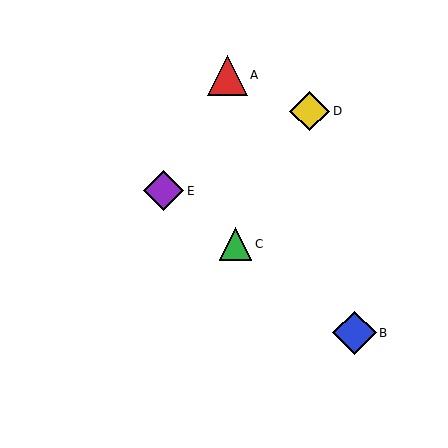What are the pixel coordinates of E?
Object E is at (164, 191).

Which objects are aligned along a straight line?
Objects B, C, E are aligned along a straight line.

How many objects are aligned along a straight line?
3 objects (B, C, E) are aligned along a straight line.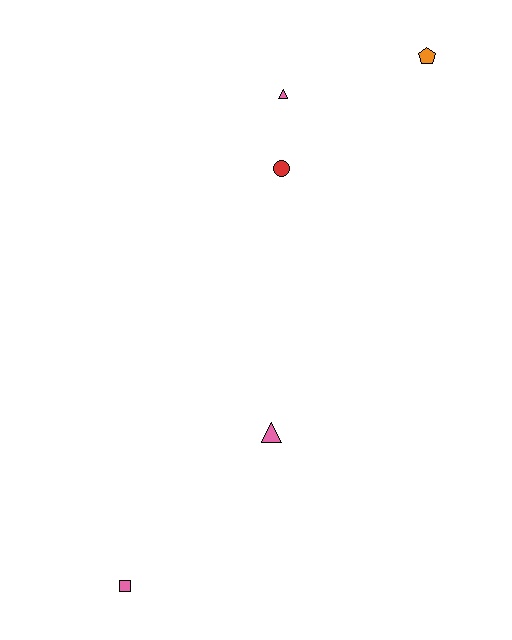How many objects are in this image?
There are 5 objects.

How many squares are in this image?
There is 1 square.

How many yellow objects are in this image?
There are no yellow objects.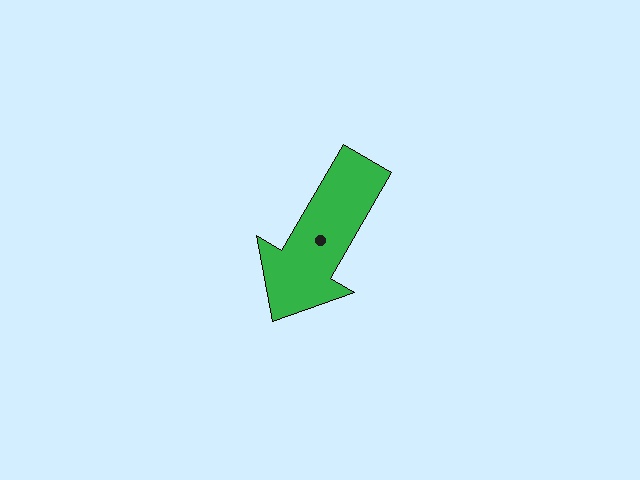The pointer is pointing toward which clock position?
Roughly 7 o'clock.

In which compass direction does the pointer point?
Southwest.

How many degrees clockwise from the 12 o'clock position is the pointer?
Approximately 210 degrees.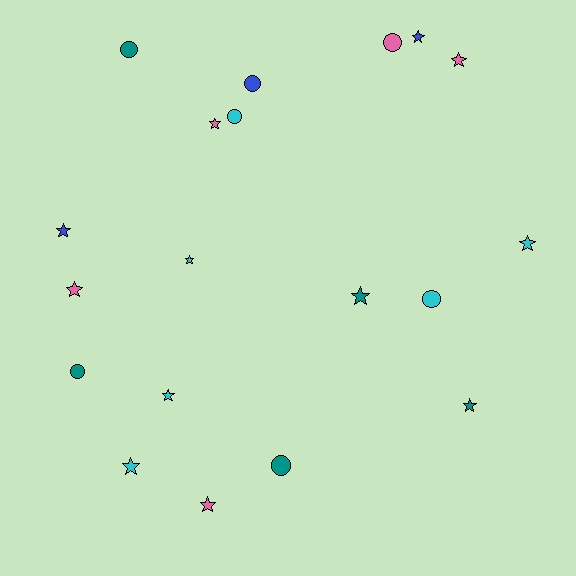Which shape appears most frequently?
Star, with 12 objects.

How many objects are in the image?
There are 19 objects.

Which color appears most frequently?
Cyan, with 6 objects.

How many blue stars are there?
There are 2 blue stars.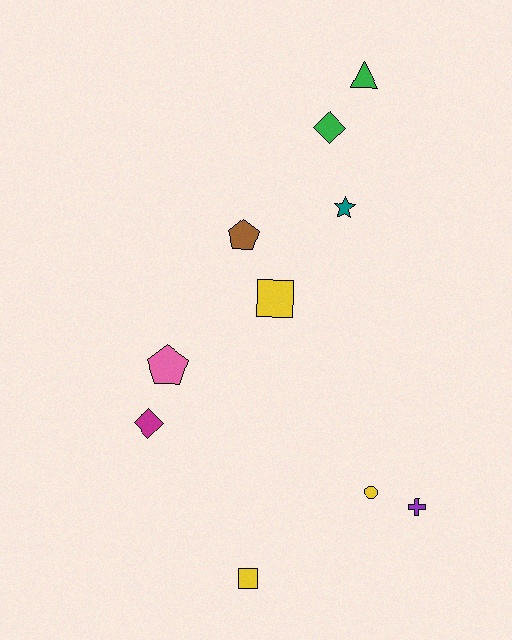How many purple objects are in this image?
There is 1 purple object.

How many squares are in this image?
There are 2 squares.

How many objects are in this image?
There are 10 objects.